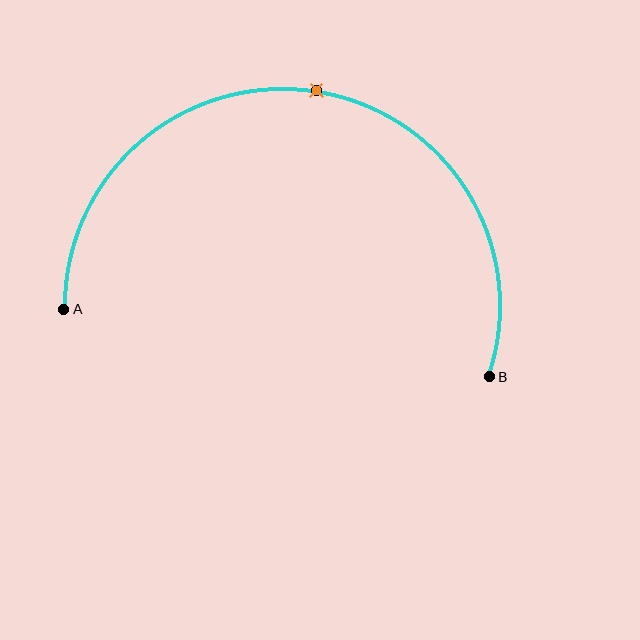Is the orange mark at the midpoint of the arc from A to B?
Yes. The orange mark lies on the arc at equal arc-length from both A and B — it is the arc midpoint.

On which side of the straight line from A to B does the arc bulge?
The arc bulges above the straight line connecting A and B.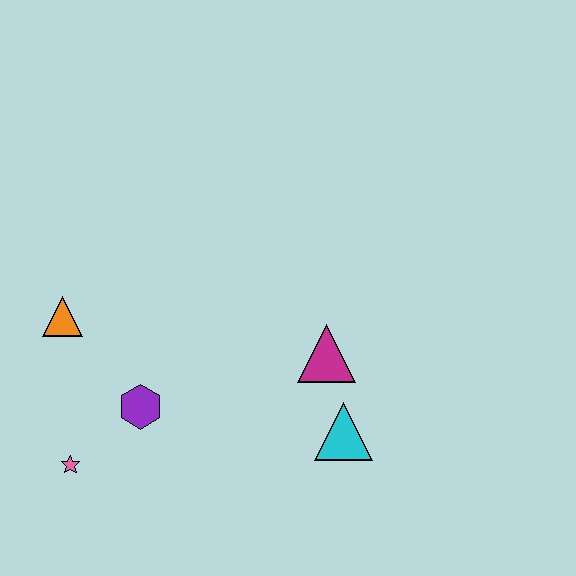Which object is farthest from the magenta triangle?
The pink star is farthest from the magenta triangle.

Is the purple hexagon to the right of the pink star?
Yes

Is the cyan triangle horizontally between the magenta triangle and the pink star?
No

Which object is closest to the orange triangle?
The purple hexagon is closest to the orange triangle.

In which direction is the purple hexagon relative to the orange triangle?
The purple hexagon is below the orange triangle.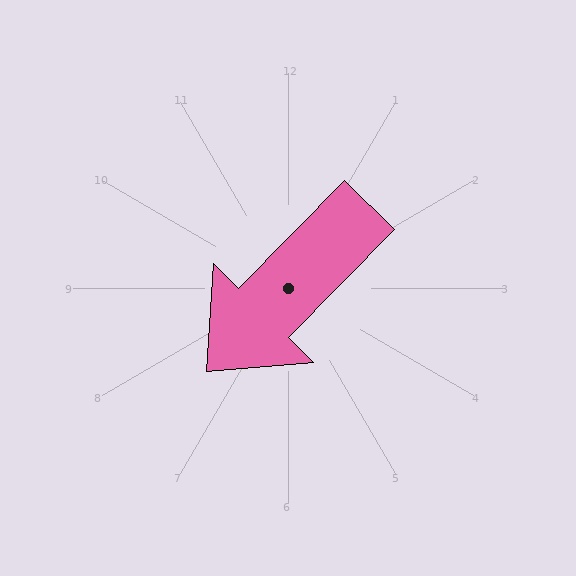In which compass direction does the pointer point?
Southwest.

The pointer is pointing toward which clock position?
Roughly 7 o'clock.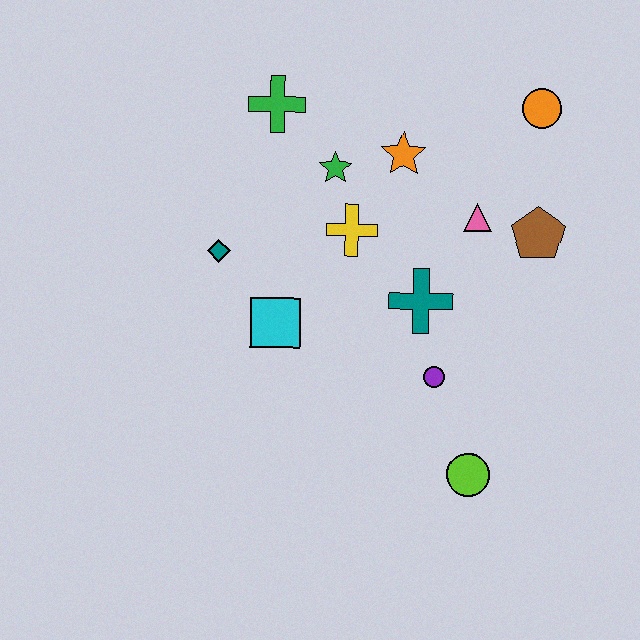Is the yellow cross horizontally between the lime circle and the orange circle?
No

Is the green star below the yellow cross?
No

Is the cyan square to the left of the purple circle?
Yes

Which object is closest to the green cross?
The green star is closest to the green cross.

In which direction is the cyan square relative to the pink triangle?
The cyan square is to the left of the pink triangle.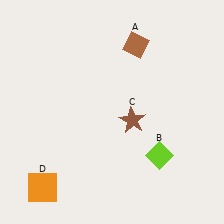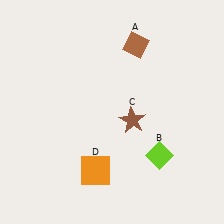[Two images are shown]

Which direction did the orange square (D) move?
The orange square (D) moved right.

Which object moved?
The orange square (D) moved right.